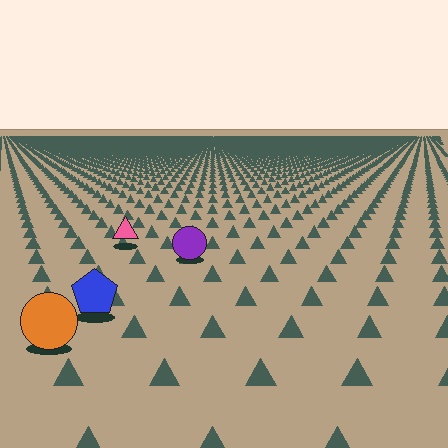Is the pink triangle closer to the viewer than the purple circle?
No. The purple circle is closer — you can tell from the texture gradient: the ground texture is coarser near it.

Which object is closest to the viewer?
The orange circle is closest. The texture marks near it are larger and more spread out.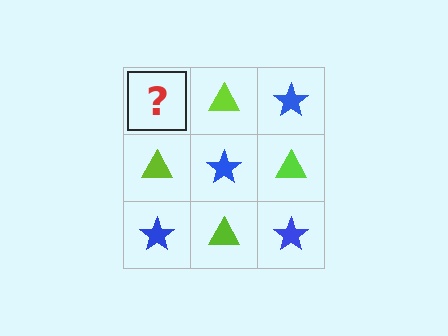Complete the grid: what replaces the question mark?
The question mark should be replaced with a blue star.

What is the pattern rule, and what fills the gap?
The rule is that it alternates blue star and lime triangle in a checkerboard pattern. The gap should be filled with a blue star.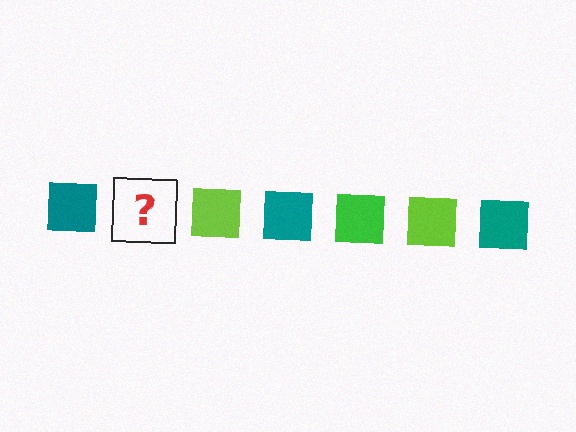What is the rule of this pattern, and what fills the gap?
The rule is that the pattern cycles through teal, green, lime squares. The gap should be filled with a green square.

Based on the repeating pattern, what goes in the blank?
The blank should be a green square.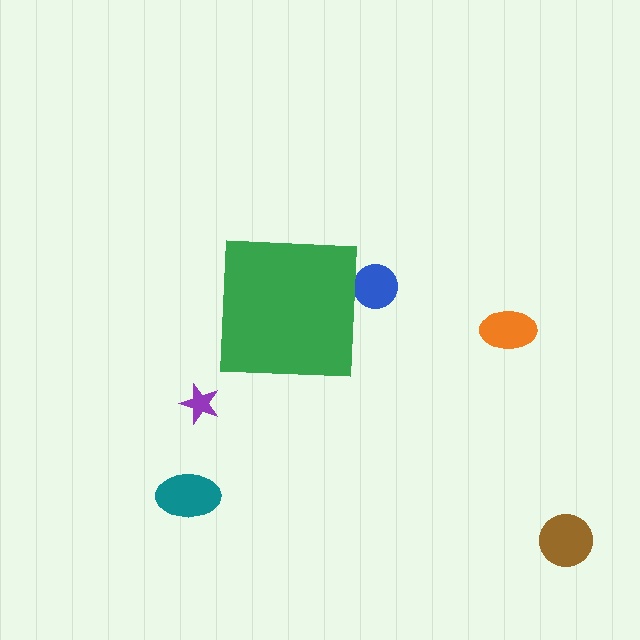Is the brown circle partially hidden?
No, the brown circle is fully visible.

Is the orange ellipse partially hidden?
No, the orange ellipse is fully visible.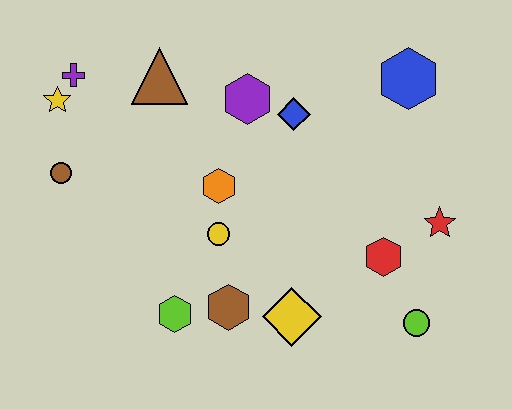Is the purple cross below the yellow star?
No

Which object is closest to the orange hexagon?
The yellow circle is closest to the orange hexagon.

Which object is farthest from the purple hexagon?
The lime circle is farthest from the purple hexagon.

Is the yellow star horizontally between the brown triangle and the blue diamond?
No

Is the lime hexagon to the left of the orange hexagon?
Yes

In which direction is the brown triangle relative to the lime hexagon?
The brown triangle is above the lime hexagon.